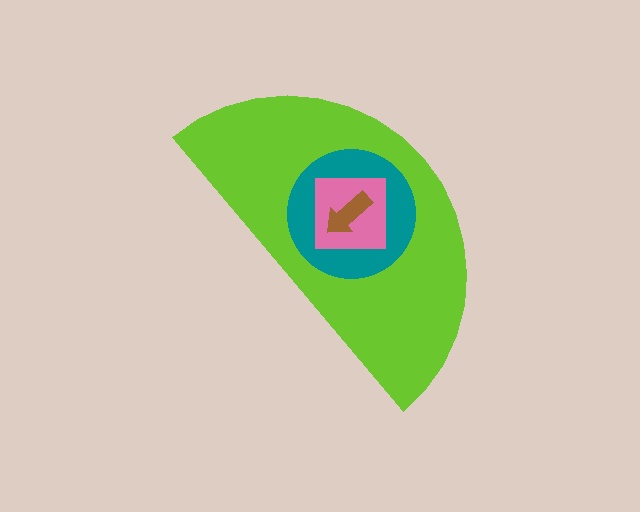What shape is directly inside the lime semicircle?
The teal circle.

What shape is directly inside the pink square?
The brown arrow.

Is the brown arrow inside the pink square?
Yes.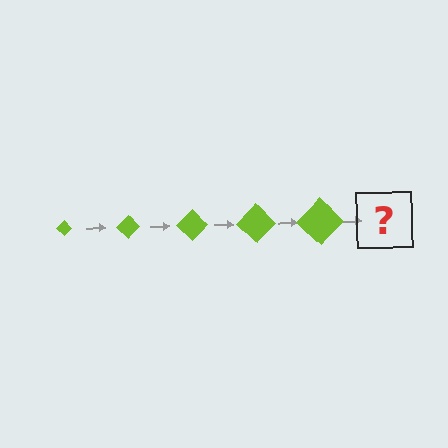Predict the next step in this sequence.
The next step is a lime diamond, larger than the previous one.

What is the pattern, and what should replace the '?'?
The pattern is that the diamond gets progressively larger each step. The '?' should be a lime diamond, larger than the previous one.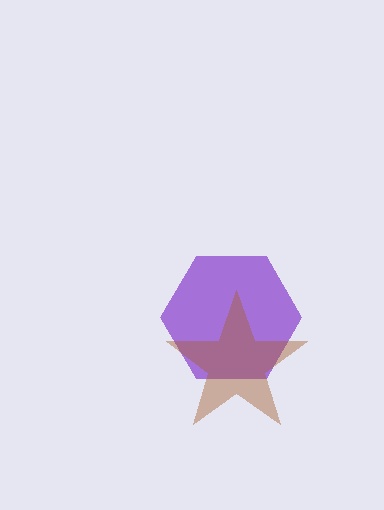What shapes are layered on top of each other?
The layered shapes are: a purple hexagon, a brown star.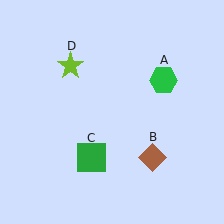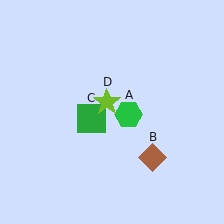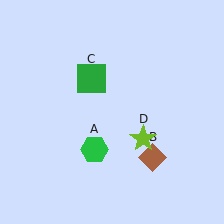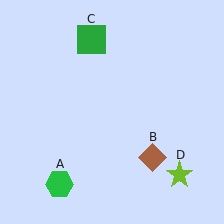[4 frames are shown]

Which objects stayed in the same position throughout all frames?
Brown diamond (object B) remained stationary.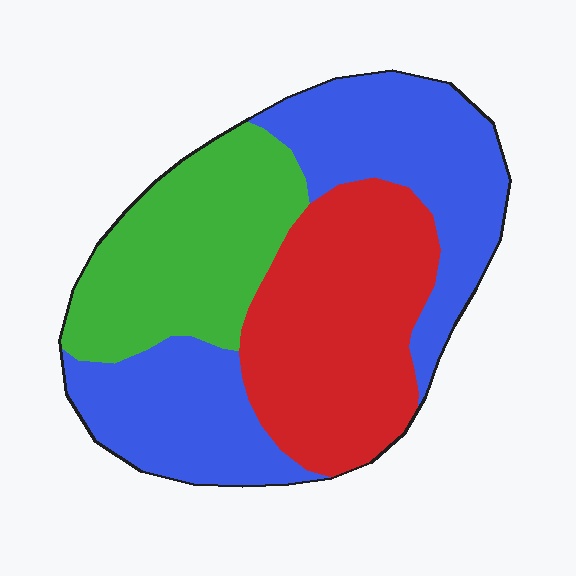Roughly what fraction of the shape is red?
Red takes up about one third (1/3) of the shape.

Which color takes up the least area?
Green, at roughly 25%.